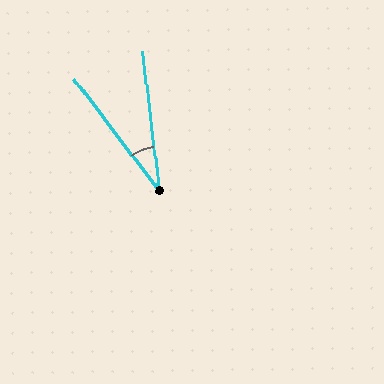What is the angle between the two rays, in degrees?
Approximately 31 degrees.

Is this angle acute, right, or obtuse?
It is acute.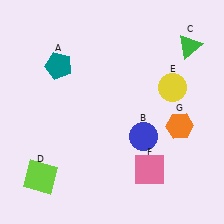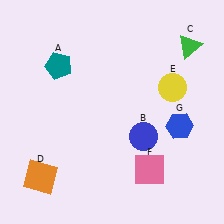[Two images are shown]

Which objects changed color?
D changed from lime to orange. G changed from orange to blue.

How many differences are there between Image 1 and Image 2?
There are 2 differences between the two images.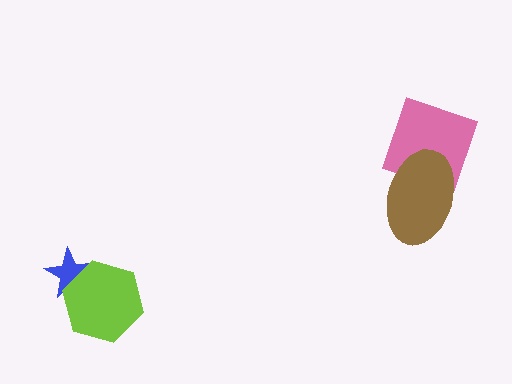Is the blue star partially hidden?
Yes, it is partially covered by another shape.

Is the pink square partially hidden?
Yes, it is partially covered by another shape.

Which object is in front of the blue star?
The lime hexagon is in front of the blue star.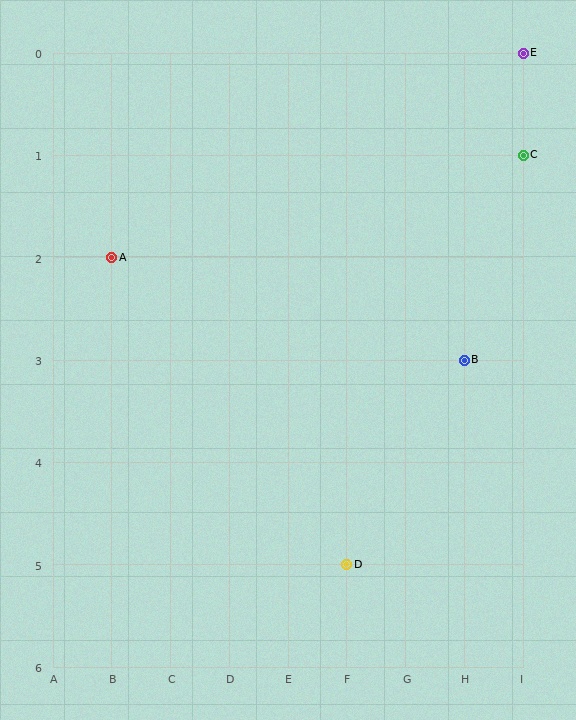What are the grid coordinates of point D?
Point D is at grid coordinates (F, 5).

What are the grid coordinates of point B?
Point B is at grid coordinates (H, 3).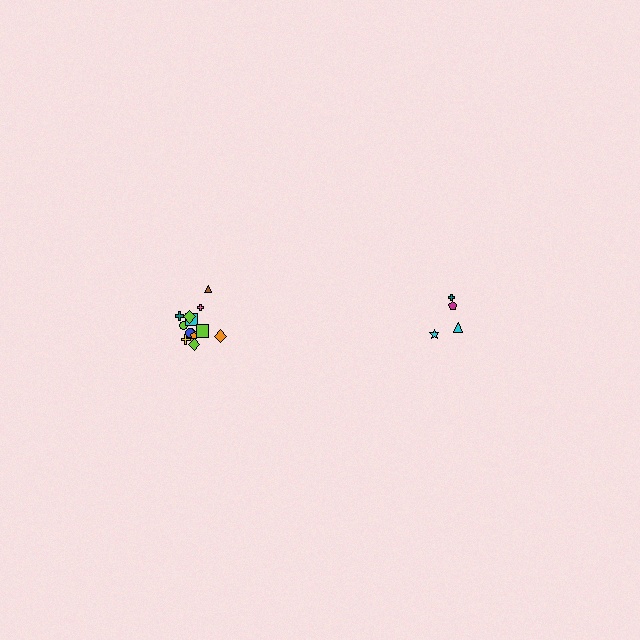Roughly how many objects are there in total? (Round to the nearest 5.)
Roughly 20 objects in total.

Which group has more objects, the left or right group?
The left group.